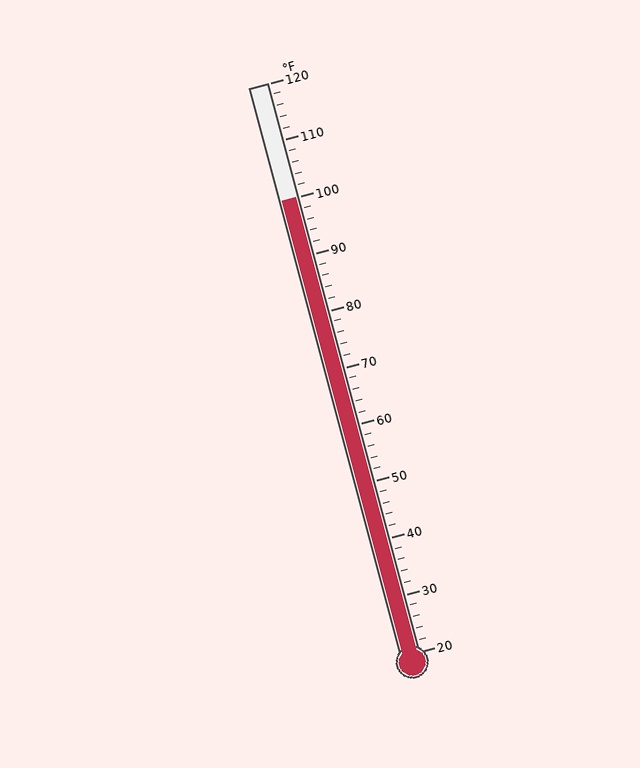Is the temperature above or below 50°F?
The temperature is above 50°F.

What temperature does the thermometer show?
The thermometer shows approximately 100°F.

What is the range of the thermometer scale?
The thermometer scale ranges from 20°F to 120°F.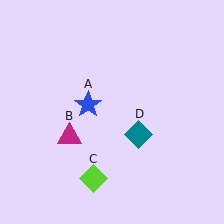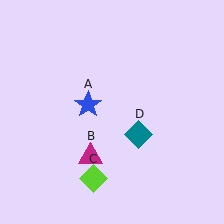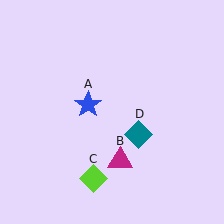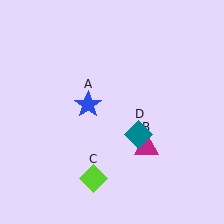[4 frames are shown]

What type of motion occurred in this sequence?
The magenta triangle (object B) rotated counterclockwise around the center of the scene.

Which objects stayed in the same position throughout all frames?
Blue star (object A) and lime diamond (object C) and teal diamond (object D) remained stationary.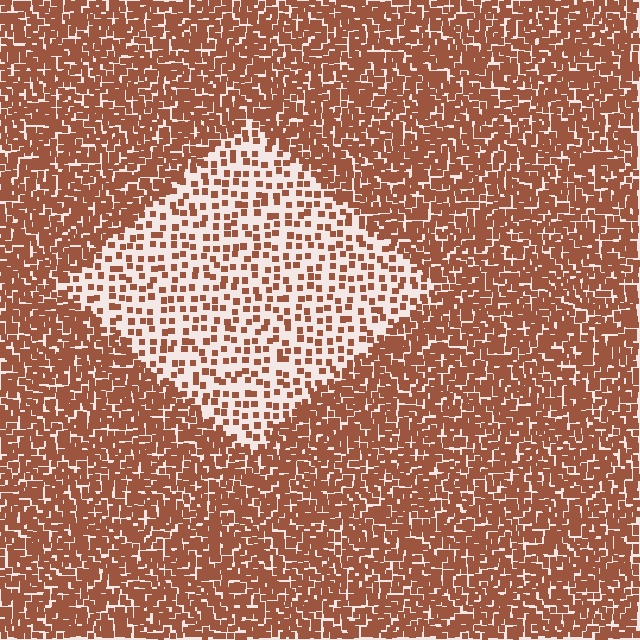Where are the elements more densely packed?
The elements are more densely packed outside the diamond boundary.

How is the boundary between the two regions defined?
The boundary is defined by a change in element density (approximately 2.8x ratio). All elements are the same color, size, and shape.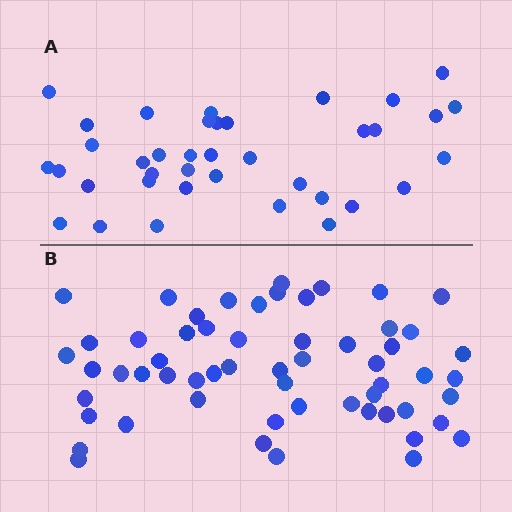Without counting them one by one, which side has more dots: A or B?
Region B (the bottom region) has more dots.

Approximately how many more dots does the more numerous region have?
Region B has approximately 20 more dots than region A.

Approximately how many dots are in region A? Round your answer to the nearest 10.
About 40 dots. (The exact count is 38, which rounds to 40.)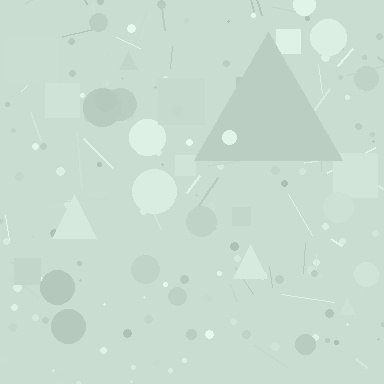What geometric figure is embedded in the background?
A triangle is embedded in the background.